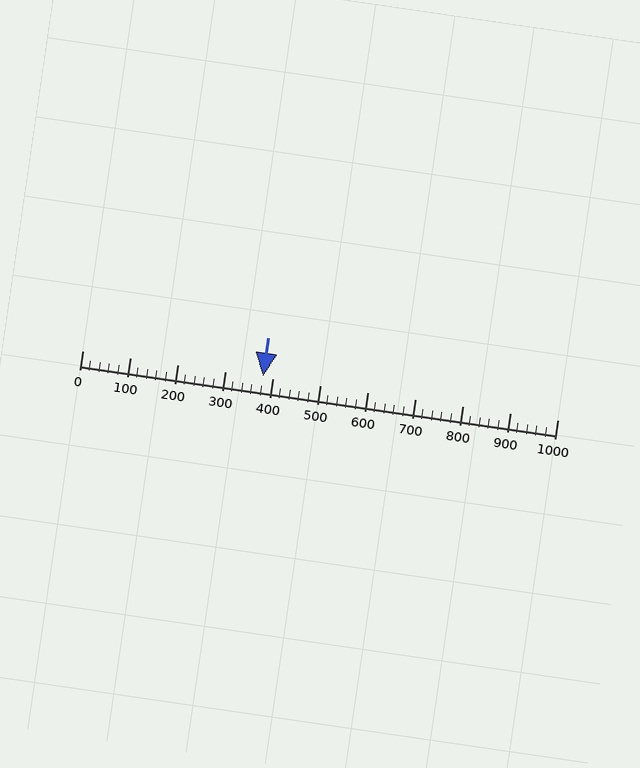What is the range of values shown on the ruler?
The ruler shows values from 0 to 1000.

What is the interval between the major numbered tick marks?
The major tick marks are spaced 100 units apart.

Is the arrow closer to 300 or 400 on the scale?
The arrow is closer to 400.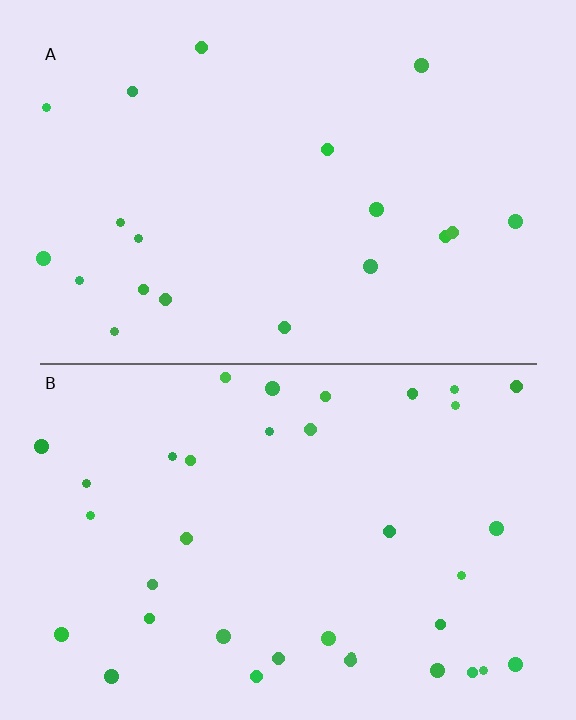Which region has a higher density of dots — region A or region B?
B (the bottom).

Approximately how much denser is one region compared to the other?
Approximately 1.9× — region B over region A.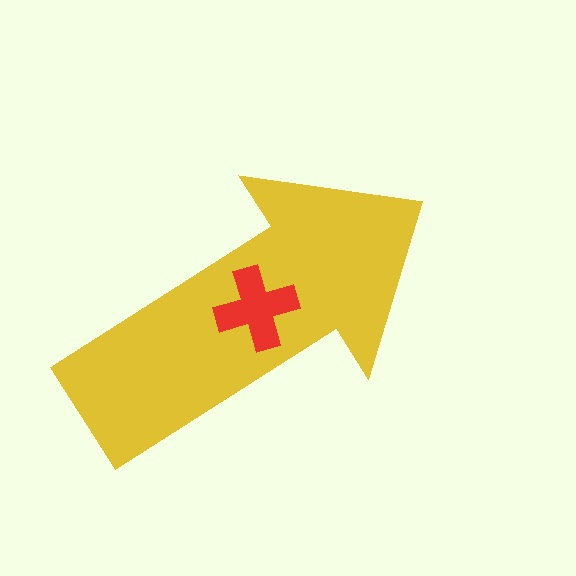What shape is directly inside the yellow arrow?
The red cross.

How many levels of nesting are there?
2.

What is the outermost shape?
The yellow arrow.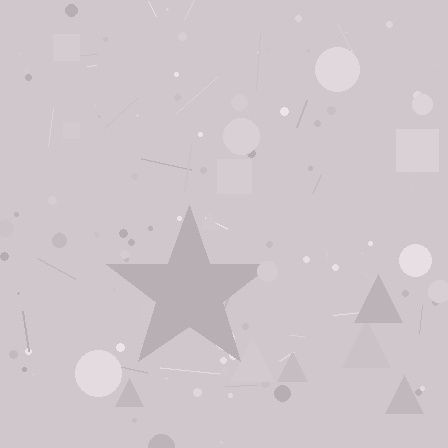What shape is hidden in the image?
A star is hidden in the image.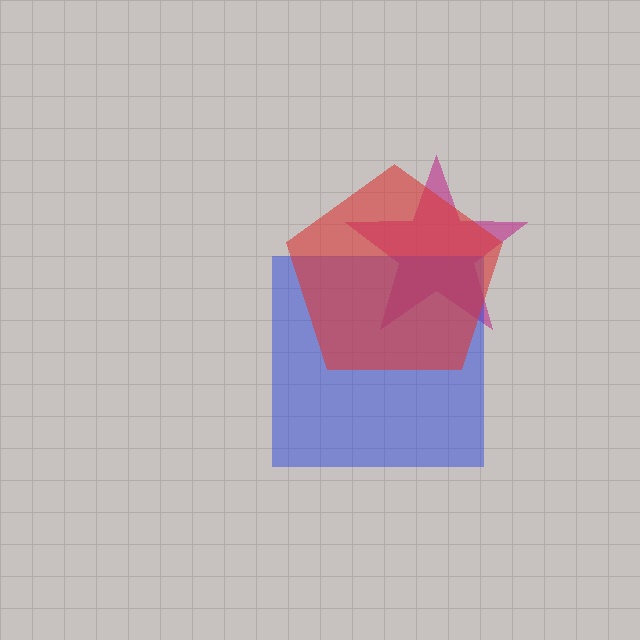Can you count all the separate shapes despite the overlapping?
Yes, there are 3 separate shapes.